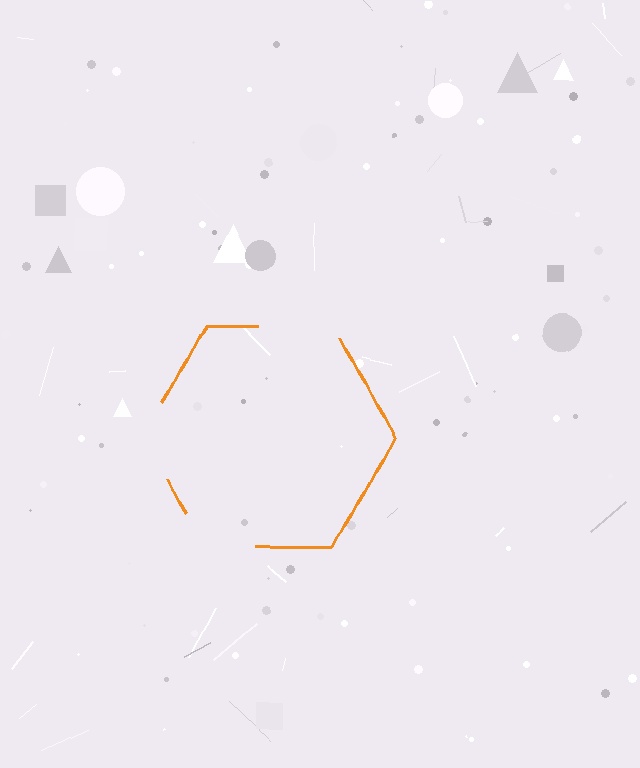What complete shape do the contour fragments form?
The contour fragments form a hexagon.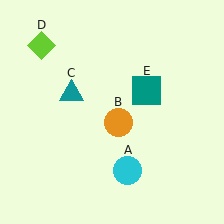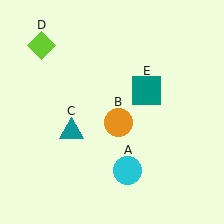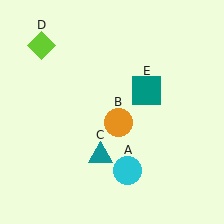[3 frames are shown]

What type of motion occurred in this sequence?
The teal triangle (object C) rotated counterclockwise around the center of the scene.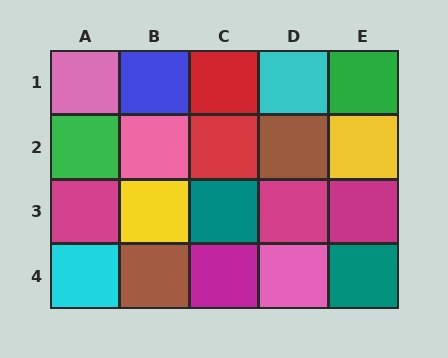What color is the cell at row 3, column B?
Yellow.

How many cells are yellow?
2 cells are yellow.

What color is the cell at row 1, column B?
Blue.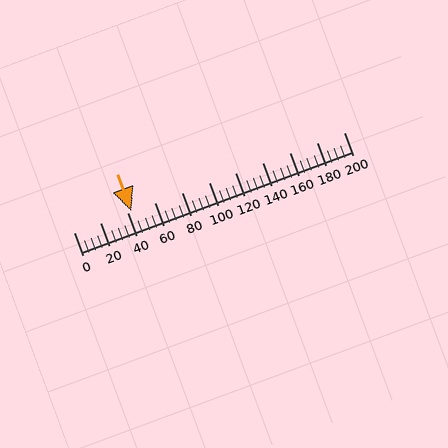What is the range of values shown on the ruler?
The ruler shows values from 0 to 200.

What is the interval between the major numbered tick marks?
The major tick marks are spaced 20 units apart.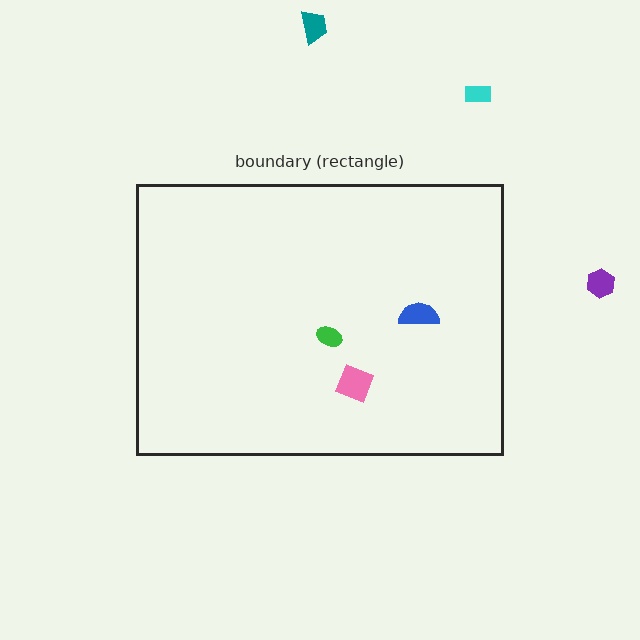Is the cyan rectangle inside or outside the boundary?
Outside.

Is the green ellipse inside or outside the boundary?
Inside.